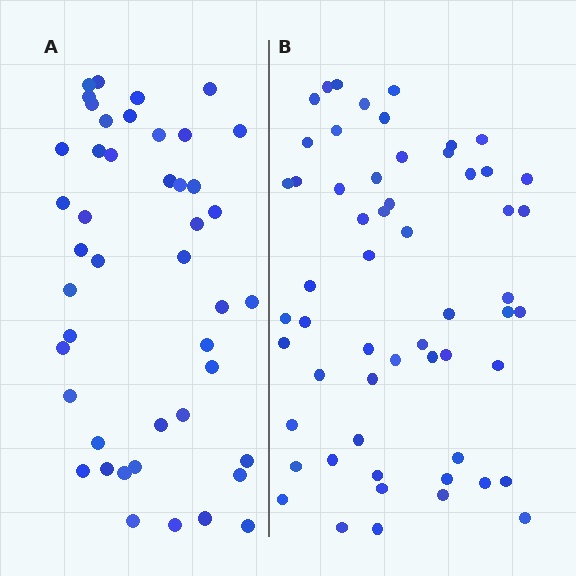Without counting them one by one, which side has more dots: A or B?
Region B (the right region) has more dots.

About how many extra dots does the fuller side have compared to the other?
Region B has roughly 12 or so more dots than region A.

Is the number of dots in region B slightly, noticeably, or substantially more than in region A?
Region B has noticeably more, but not dramatically so. The ratio is roughly 1.3 to 1.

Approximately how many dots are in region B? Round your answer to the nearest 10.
About 60 dots. (The exact count is 57, which rounds to 60.)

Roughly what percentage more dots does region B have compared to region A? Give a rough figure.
About 25% more.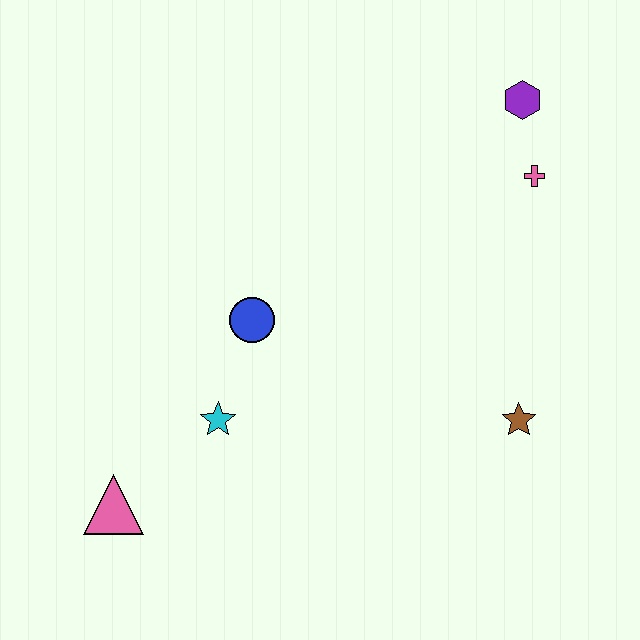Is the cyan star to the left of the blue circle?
Yes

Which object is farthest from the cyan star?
The purple hexagon is farthest from the cyan star.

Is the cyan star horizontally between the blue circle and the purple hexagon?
No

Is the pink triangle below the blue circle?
Yes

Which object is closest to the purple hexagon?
The pink cross is closest to the purple hexagon.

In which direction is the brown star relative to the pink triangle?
The brown star is to the right of the pink triangle.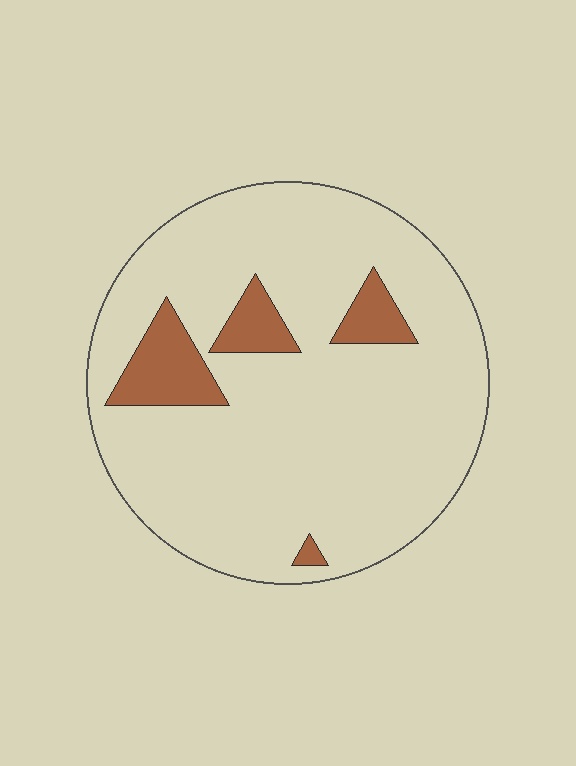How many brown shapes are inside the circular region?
4.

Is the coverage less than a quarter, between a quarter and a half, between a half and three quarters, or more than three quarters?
Less than a quarter.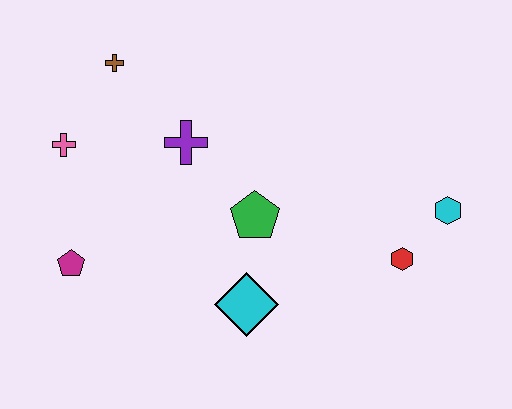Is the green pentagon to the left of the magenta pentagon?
No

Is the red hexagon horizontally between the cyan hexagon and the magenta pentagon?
Yes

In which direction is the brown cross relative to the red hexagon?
The brown cross is to the left of the red hexagon.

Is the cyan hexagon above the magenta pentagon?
Yes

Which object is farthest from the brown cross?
The cyan hexagon is farthest from the brown cross.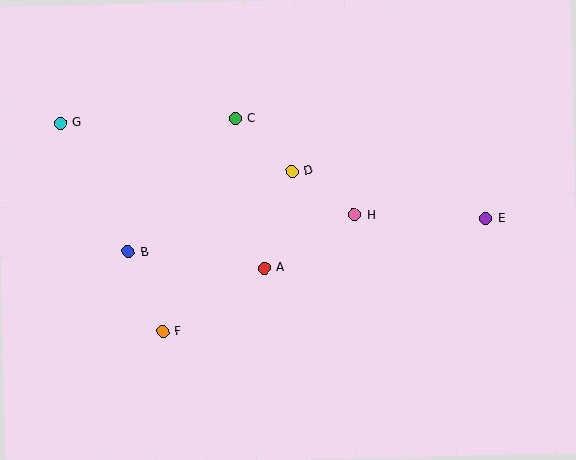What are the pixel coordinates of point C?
Point C is at (235, 119).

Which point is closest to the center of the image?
Point A at (264, 268) is closest to the center.